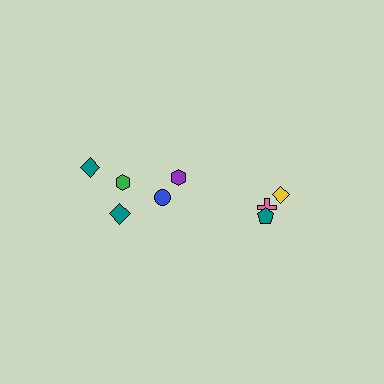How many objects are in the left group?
There are 5 objects.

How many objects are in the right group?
There are 3 objects.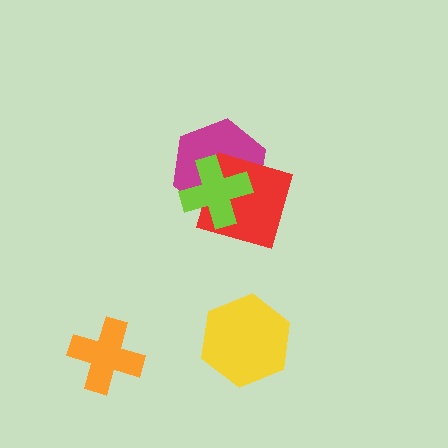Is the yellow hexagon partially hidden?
No, no other shape covers it.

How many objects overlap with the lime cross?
2 objects overlap with the lime cross.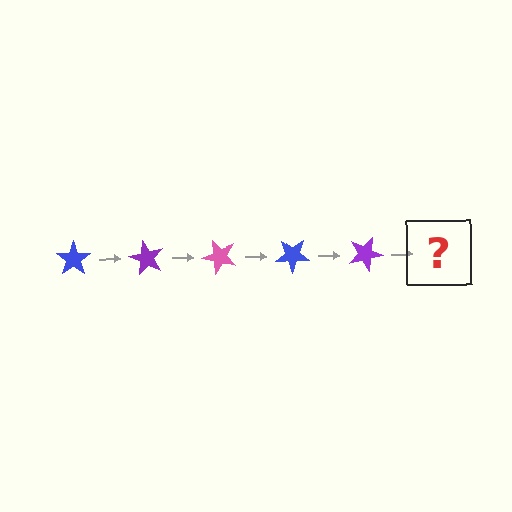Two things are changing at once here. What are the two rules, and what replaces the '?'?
The two rules are that it rotates 60 degrees each step and the color cycles through blue, purple, and pink. The '?' should be a pink star, rotated 300 degrees from the start.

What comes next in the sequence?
The next element should be a pink star, rotated 300 degrees from the start.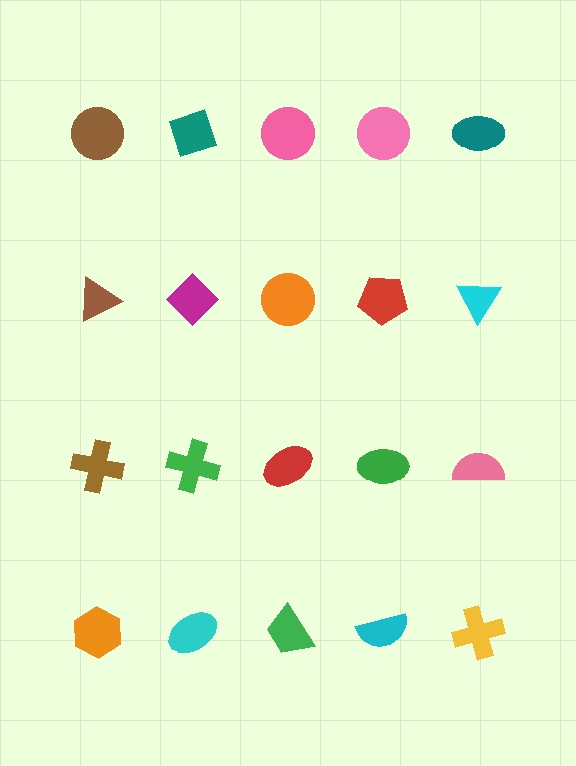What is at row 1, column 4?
A pink circle.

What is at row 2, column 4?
A red pentagon.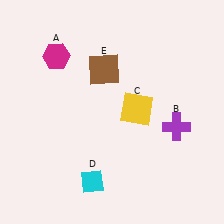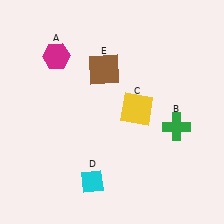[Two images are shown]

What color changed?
The cross (B) changed from purple in Image 1 to green in Image 2.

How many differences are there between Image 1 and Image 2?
There is 1 difference between the two images.